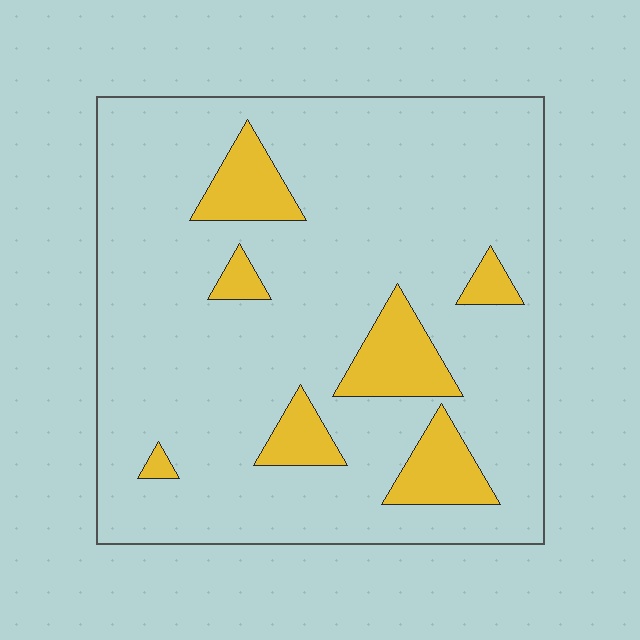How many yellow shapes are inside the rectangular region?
7.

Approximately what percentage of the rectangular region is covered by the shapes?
Approximately 15%.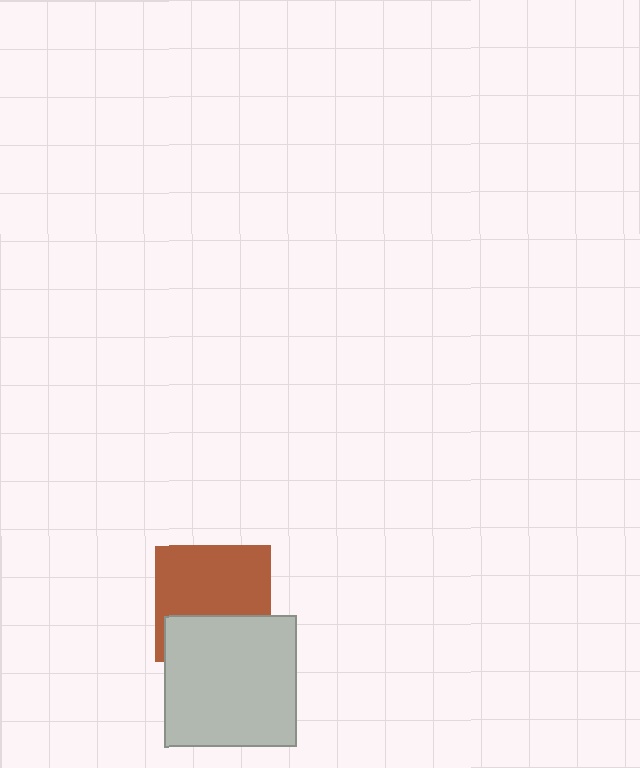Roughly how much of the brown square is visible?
About half of it is visible (roughly 64%).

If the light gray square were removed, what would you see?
You would see the complete brown square.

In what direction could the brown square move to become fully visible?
The brown square could move up. That would shift it out from behind the light gray square entirely.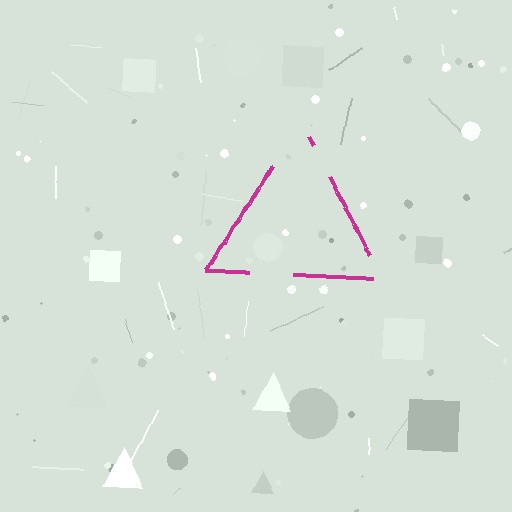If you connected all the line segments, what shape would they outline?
They would outline a triangle.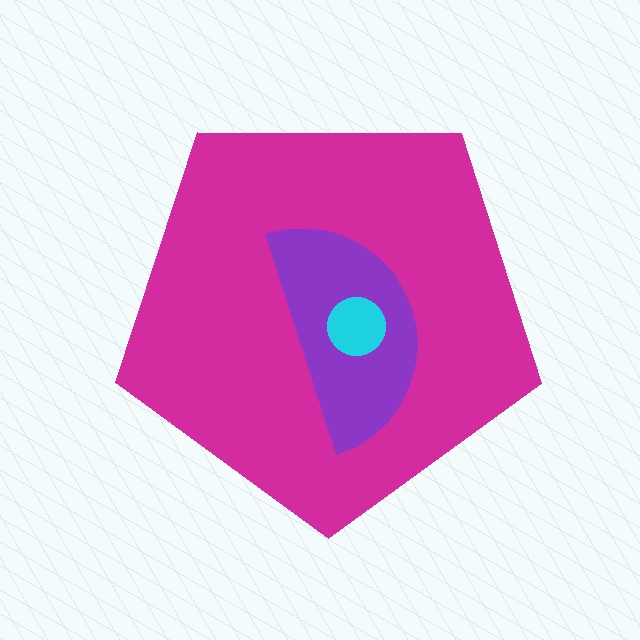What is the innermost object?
The cyan circle.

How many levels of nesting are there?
3.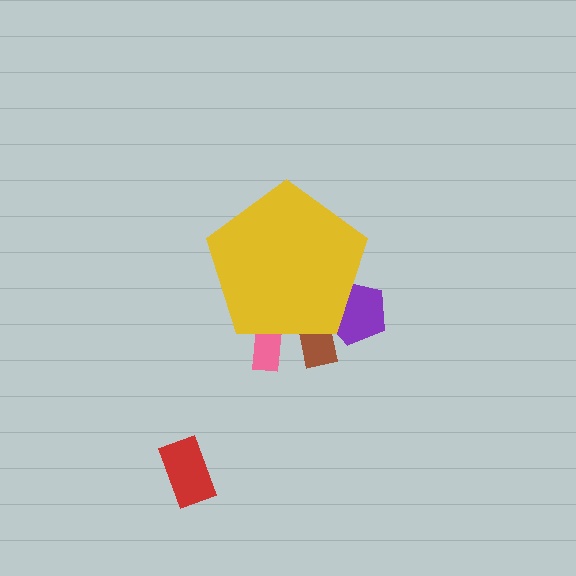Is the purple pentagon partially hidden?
Yes, the purple pentagon is partially hidden behind the yellow pentagon.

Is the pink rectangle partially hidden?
Yes, the pink rectangle is partially hidden behind the yellow pentagon.